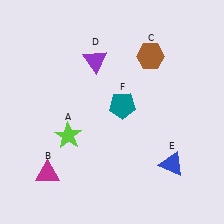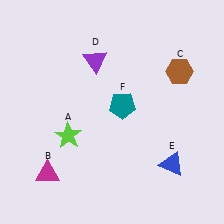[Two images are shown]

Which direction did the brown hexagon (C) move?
The brown hexagon (C) moved right.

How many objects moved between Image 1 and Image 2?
1 object moved between the two images.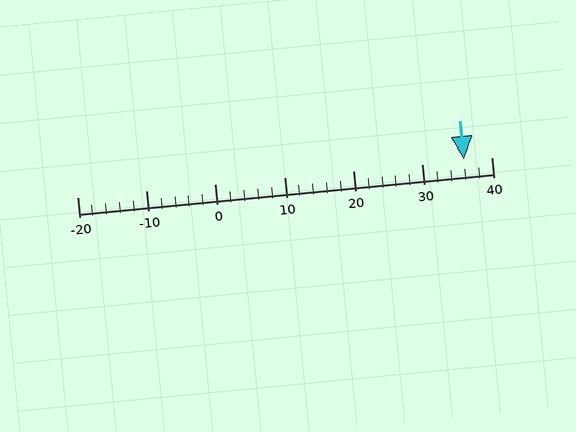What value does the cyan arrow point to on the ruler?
The cyan arrow points to approximately 36.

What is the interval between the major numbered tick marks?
The major tick marks are spaced 10 units apart.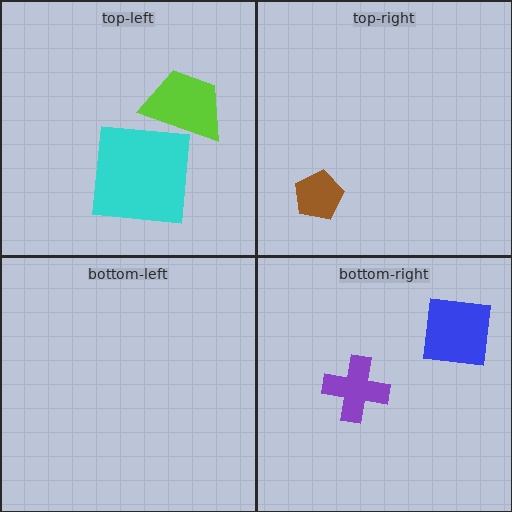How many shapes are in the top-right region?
1.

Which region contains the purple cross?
The bottom-right region.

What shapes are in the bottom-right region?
The purple cross, the blue square.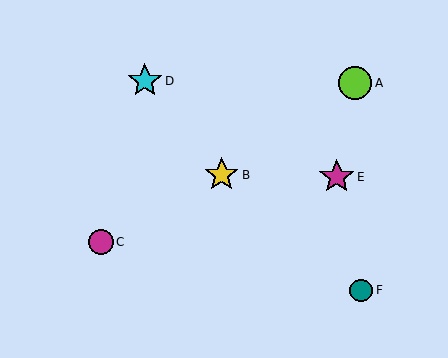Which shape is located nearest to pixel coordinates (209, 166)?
The yellow star (labeled B) at (222, 175) is nearest to that location.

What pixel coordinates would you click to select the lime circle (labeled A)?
Click at (355, 83) to select the lime circle A.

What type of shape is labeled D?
Shape D is a cyan star.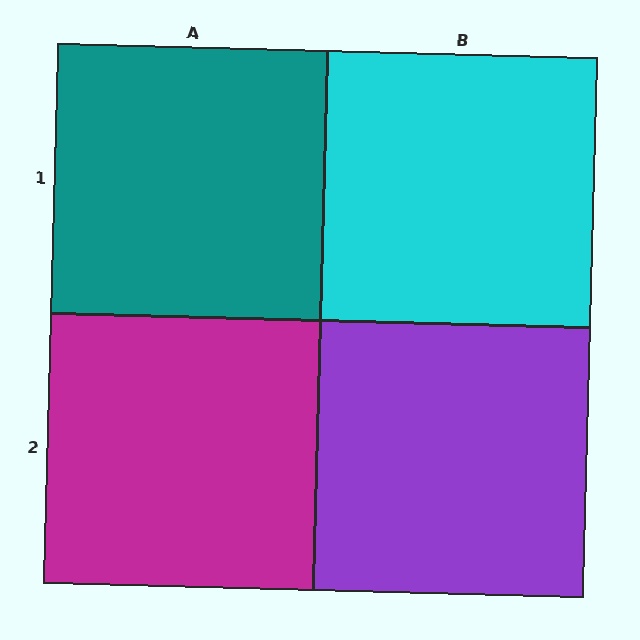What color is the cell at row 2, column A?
Magenta.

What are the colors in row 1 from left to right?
Teal, cyan.